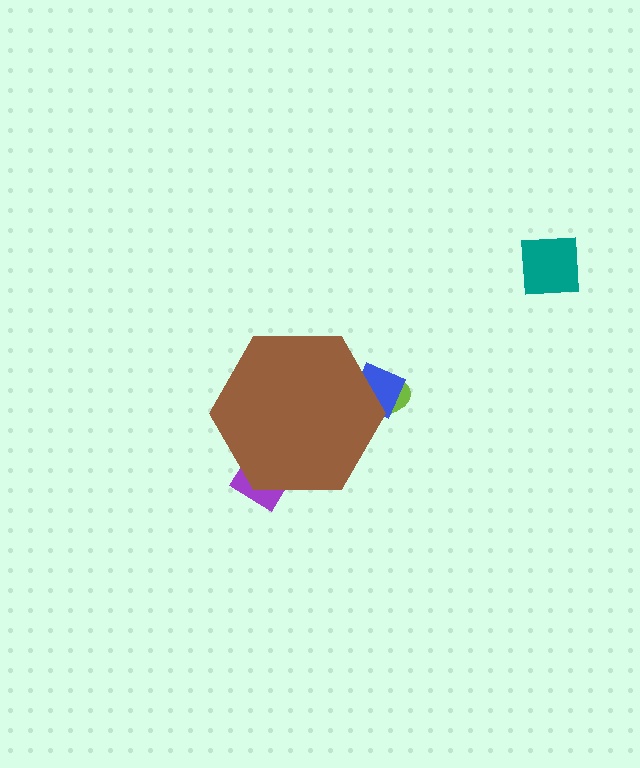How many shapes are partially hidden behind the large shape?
3 shapes are partially hidden.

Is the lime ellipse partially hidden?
Yes, the lime ellipse is partially hidden behind the brown hexagon.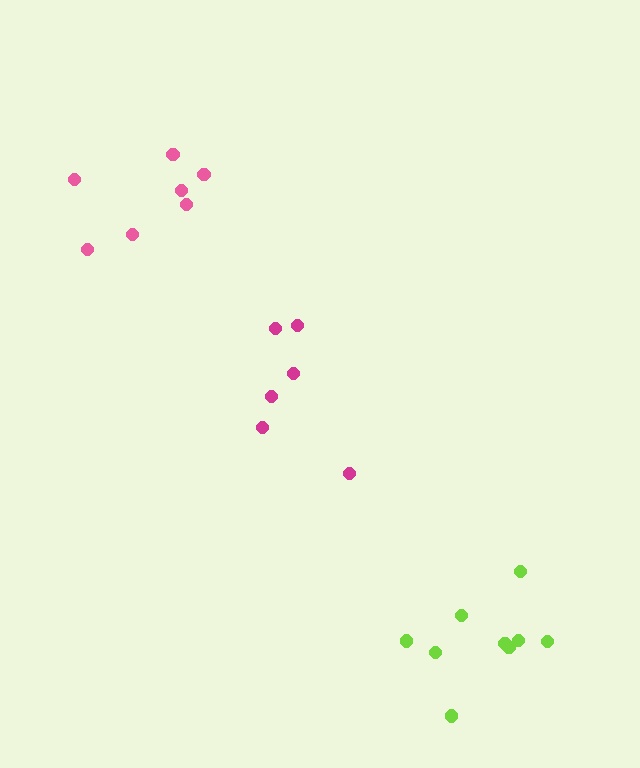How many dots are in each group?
Group 1: 7 dots, Group 2: 9 dots, Group 3: 6 dots (22 total).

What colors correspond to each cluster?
The clusters are colored: pink, lime, magenta.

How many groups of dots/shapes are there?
There are 3 groups.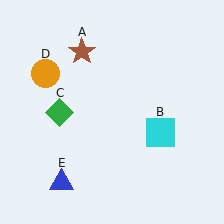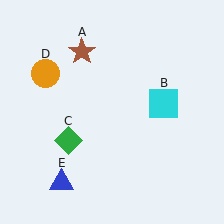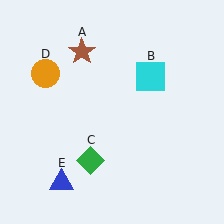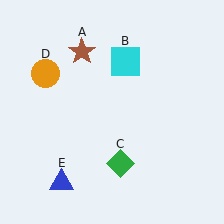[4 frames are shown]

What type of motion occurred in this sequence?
The cyan square (object B), green diamond (object C) rotated counterclockwise around the center of the scene.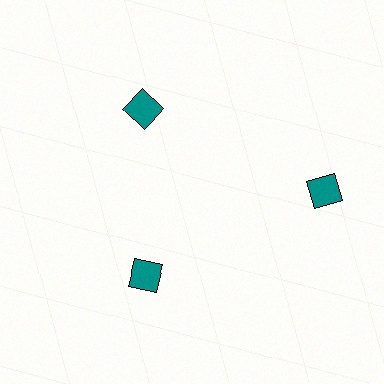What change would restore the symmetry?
The symmetry would be restored by moving it inward, back onto the ring so that all 3 squares sit at equal angles and equal distance from the center.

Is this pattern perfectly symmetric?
No. The 3 teal squares are arranged in a ring, but one element near the 3 o'clock position is pushed outward from the center, breaking the 3-fold rotational symmetry.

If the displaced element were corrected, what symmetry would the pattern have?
It would have 3-fold rotational symmetry — the pattern would map onto itself every 120 degrees.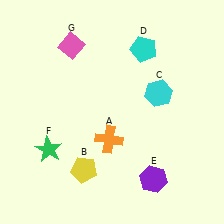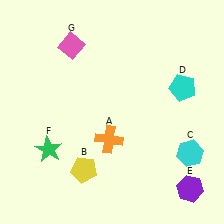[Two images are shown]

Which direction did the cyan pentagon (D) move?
The cyan pentagon (D) moved right.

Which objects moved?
The objects that moved are: the cyan hexagon (C), the cyan pentagon (D), the purple hexagon (E).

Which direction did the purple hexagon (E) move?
The purple hexagon (E) moved right.